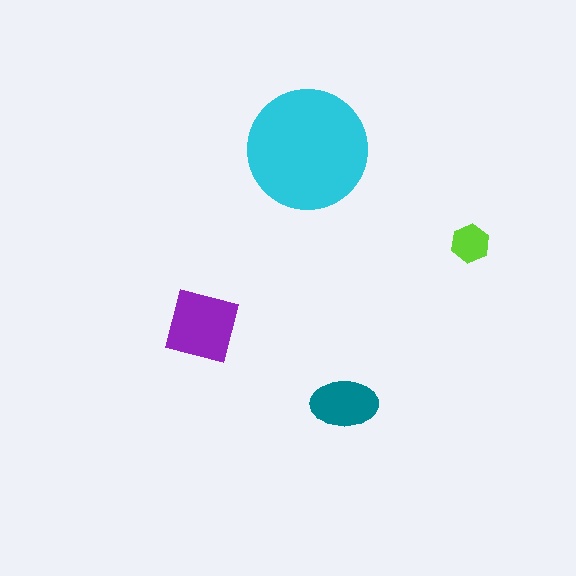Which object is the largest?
The cyan circle.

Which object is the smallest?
The lime hexagon.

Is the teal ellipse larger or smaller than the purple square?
Smaller.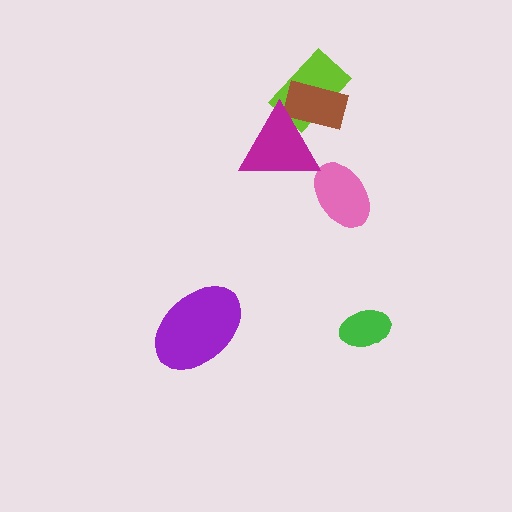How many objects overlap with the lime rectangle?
2 objects overlap with the lime rectangle.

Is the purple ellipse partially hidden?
No, no other shape covers it.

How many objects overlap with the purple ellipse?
0 objects overlap with the purple ellipse.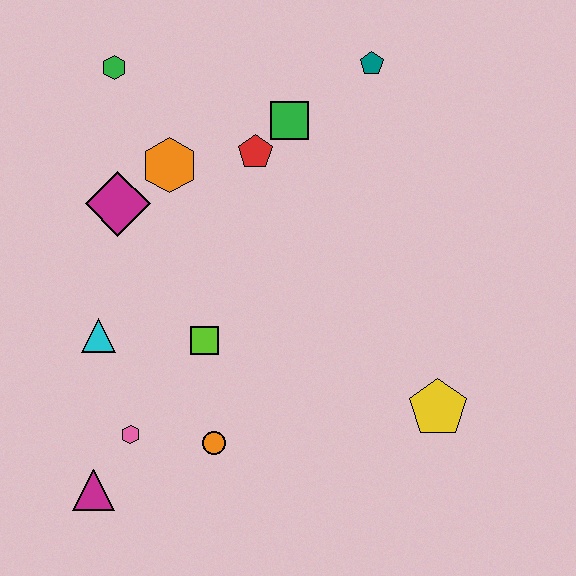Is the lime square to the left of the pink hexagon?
No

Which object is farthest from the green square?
The magenta triangle is farthest from the green square.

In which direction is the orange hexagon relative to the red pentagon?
The orange hexagon is to the left of the red pentagon.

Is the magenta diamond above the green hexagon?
No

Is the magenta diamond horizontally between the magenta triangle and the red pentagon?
Yes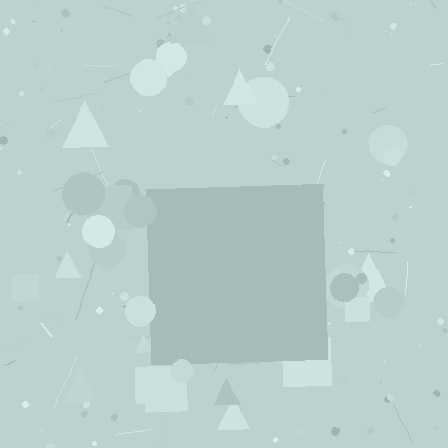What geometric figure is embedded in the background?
A square is embedded in the background.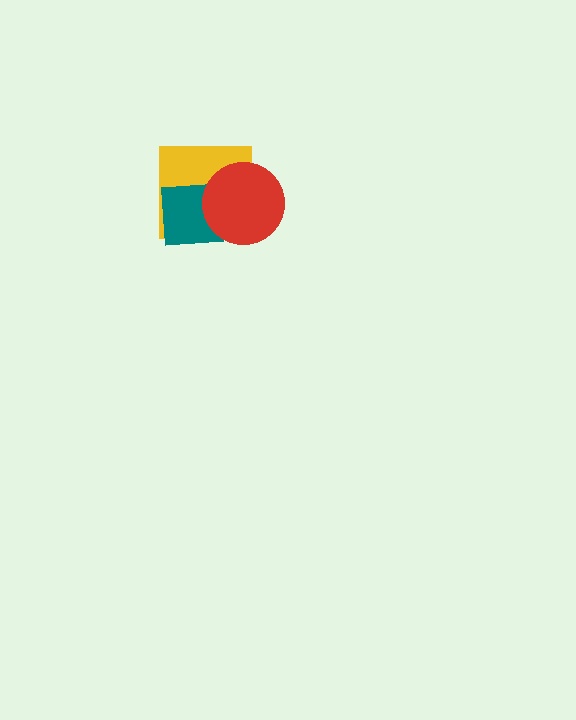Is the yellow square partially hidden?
Yes, it is partially covered by another shape.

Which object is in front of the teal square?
The red circle is in front of the teal square.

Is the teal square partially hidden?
Yes, it is partially covered by another shape.